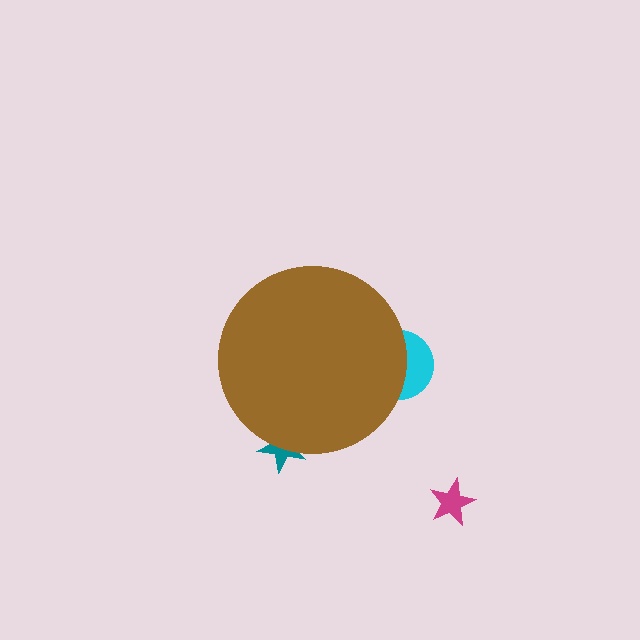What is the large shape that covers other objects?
A brown circle.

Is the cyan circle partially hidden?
Yes, the cyan circle is partially hidden behind the brown circle.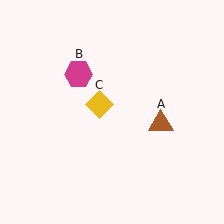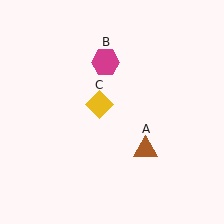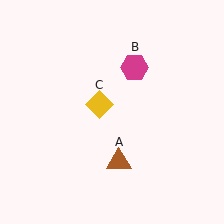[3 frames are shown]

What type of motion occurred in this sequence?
The brown triangle (object A), magenta hexagon (object B) rotated clockwise around the center of the scene.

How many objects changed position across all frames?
2 objects changed position: brown triangle (object A), magenta hexagon (object B).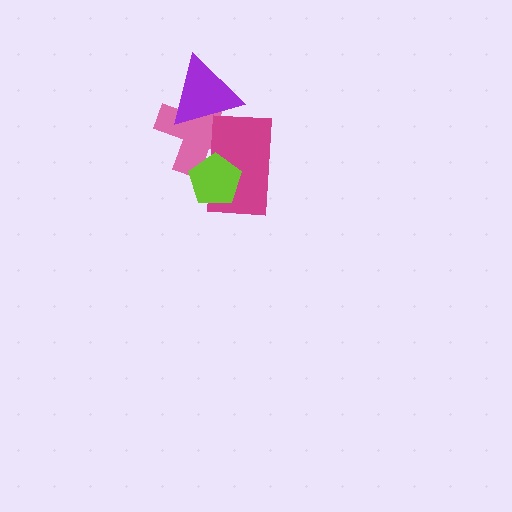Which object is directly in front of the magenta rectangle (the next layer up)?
The purple triangle is directly in front of the magenta rectangle.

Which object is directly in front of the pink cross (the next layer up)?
The magenta rectangle is directly in front of the pink cross.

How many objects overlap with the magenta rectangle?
3 objects overlap with the magenta rectangle.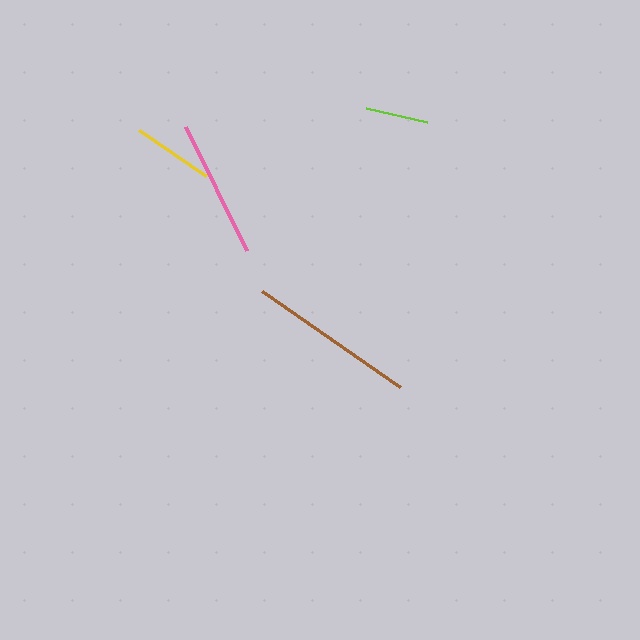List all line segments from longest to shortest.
From longest to shortest: brown, pink, yellow, lime.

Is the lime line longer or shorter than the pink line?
The pink line is longer than the lime line.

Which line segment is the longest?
The brown line is the longest at approximately 168 pixels.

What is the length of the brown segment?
The brown segment is approximately 168 pixels long.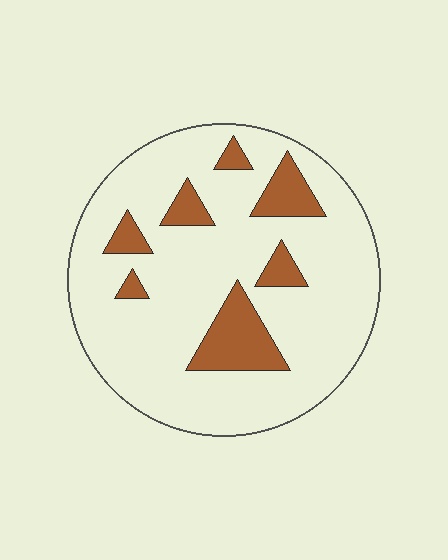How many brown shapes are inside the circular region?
7.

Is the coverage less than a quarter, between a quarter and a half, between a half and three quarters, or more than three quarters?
Less than a quarter.